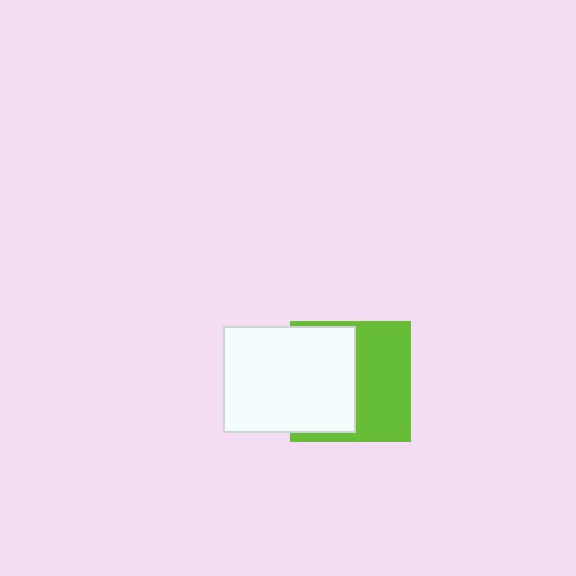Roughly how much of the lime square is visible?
About half of it is visible (roughly 51%).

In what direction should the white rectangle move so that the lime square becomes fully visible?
The white rectangle should move left. That is the shortest direction to clear the overlap and leave the lime square fully visible.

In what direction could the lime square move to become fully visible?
The lime square could move right. That would shift it out from behind the white rectangle entirely.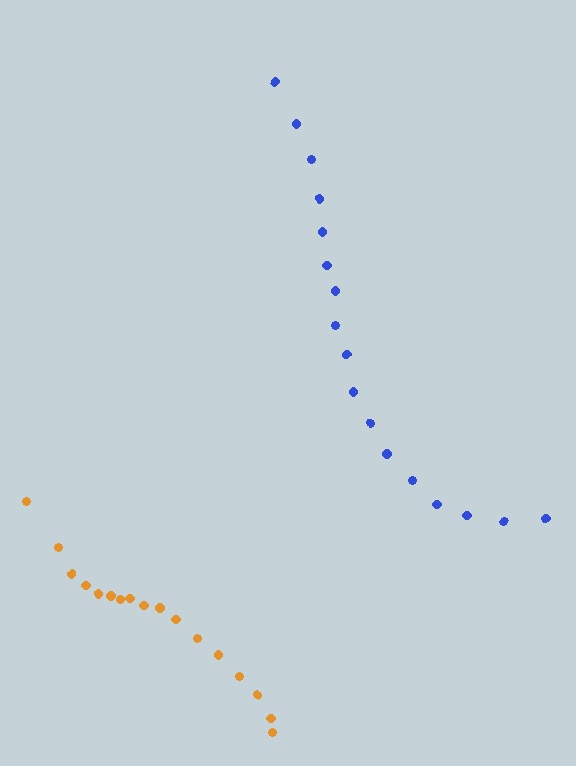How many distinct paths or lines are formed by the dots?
There are 2 distinct paths.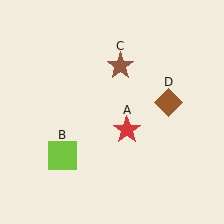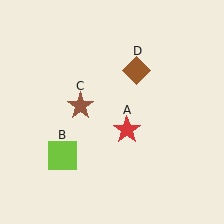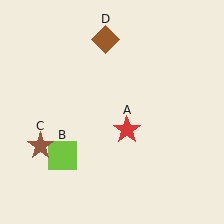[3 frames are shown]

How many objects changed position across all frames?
2 objects changed position: brown star (object C), brown diamond (object D).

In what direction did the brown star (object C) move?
The brown star (object C) moved down and to the left.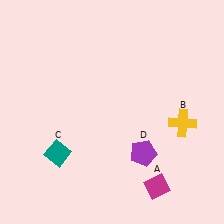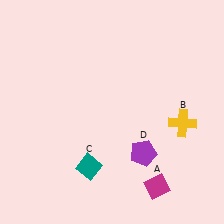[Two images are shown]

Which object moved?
The teal diamond (C) moved right.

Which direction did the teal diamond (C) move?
The teal diamond (C) moved right.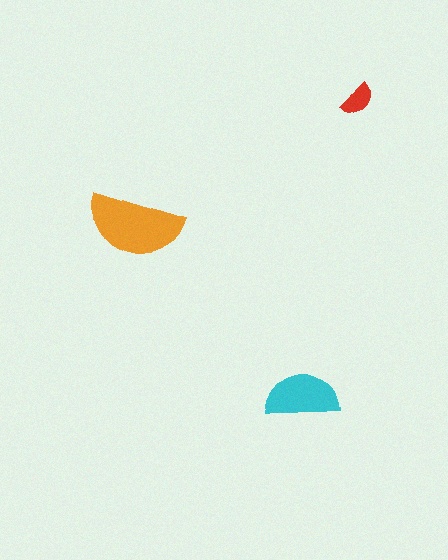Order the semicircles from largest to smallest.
the orange one, the cyan one, the red one.